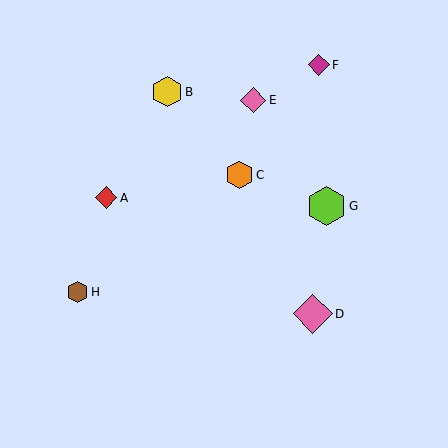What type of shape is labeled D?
Shape D is a pink diamond.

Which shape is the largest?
The pink diamond (labeled D) is the largest.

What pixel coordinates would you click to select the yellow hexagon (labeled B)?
Click at (167, 92) to select the yellow hexagon B.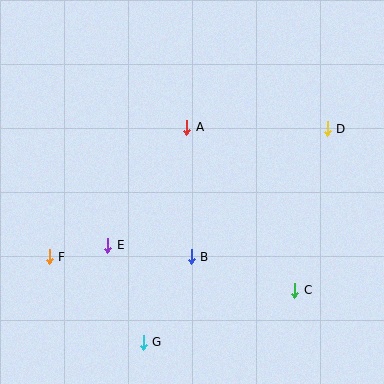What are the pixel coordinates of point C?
Point C is at (295, 290).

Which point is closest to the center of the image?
Point B at (191, 257) is closest to the center.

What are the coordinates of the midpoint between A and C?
The midpoint between A and C is at (241, 209).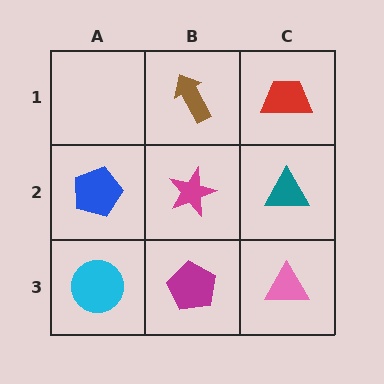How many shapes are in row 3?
3 shapes.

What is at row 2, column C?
A teal triangle.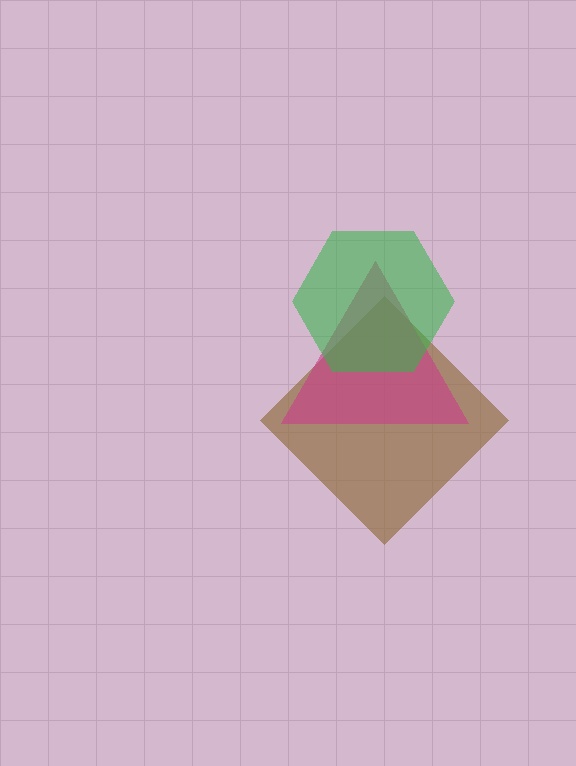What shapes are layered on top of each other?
The layered shapes are: a brown diamond, a magenta triangle, a green hexagon.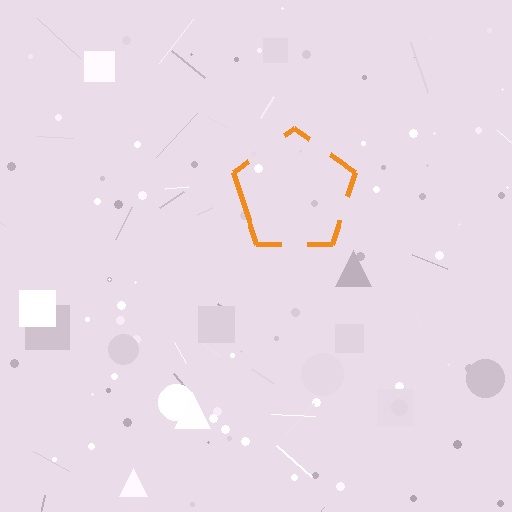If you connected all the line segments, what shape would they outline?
They would outline a pentagon.